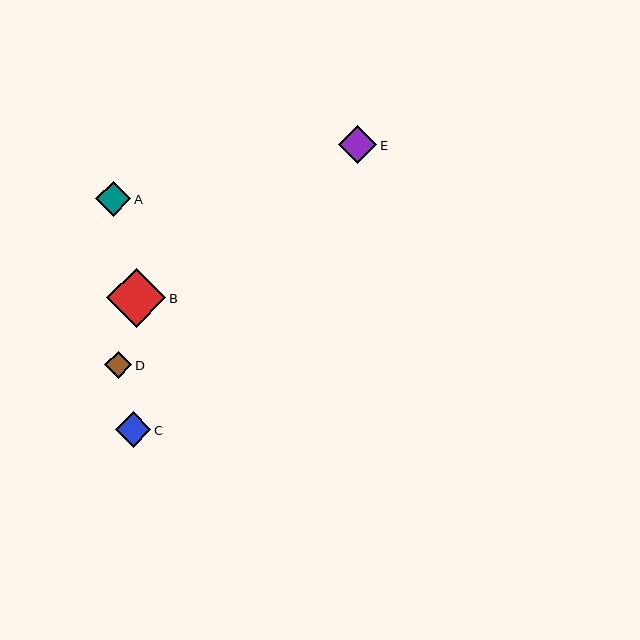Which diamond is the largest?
Diamond B is the largest with a size of approximately 59 pixels.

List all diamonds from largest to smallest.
From largest to smallest: B, E, A, C, D.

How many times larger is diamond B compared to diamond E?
Diamond B is approximately 1.5 times the size of diamond E.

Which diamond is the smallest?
Diamond D is the smallest with a size of approximately 27 pixels.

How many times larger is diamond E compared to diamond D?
Diamond E is approximately 1.4 times the size of diamond D.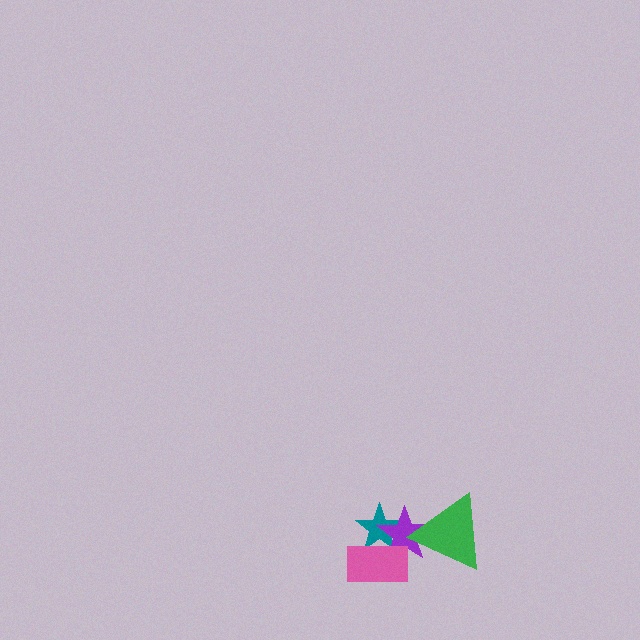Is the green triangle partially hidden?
No, no other shape covers it.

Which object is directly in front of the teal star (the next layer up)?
The purple star is directly in front of the teal star.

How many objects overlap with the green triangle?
1 object overlaps with the green triangle.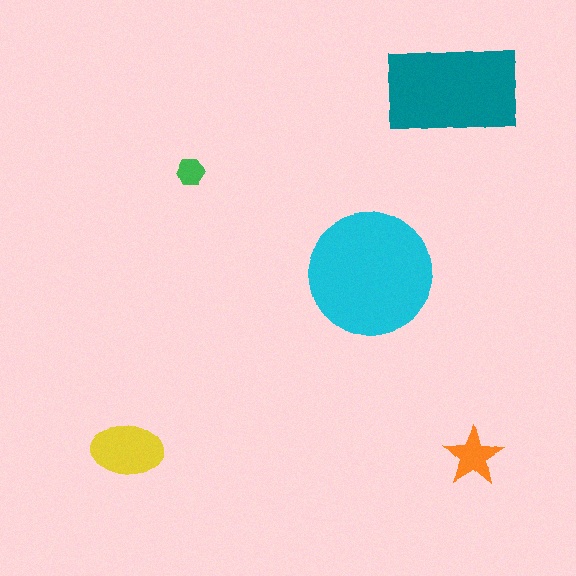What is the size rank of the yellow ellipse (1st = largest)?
3rd.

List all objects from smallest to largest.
The green hexagon, the orange star, the yellow ellipse, the teal rectangle, the cyan circle.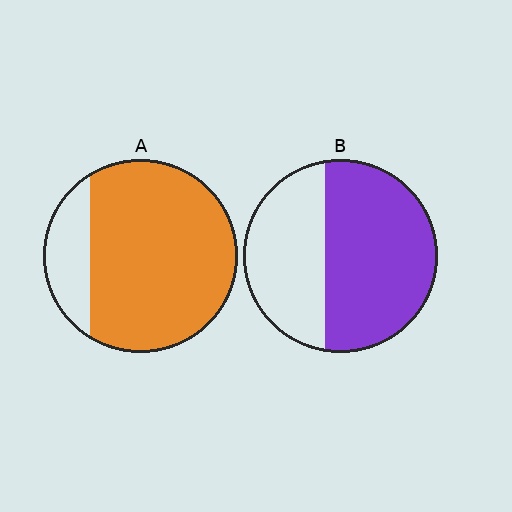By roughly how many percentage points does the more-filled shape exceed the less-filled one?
By roughly 20 percentage points (A over B).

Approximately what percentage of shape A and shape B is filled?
A is approximately 80% and B is approximately 60%.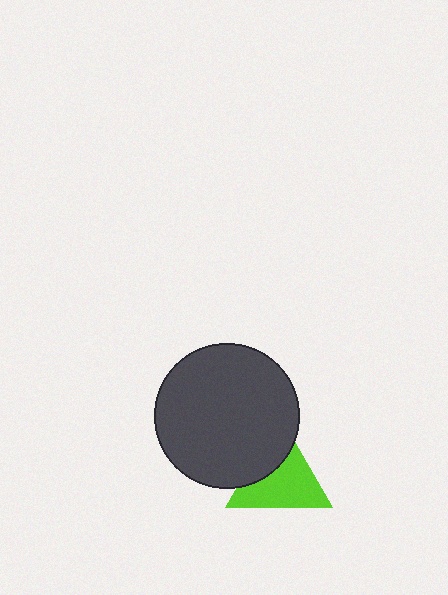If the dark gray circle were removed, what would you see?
You would see the complete lime triangle.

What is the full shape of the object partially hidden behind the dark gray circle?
The partially hidden object is a lime triangle.